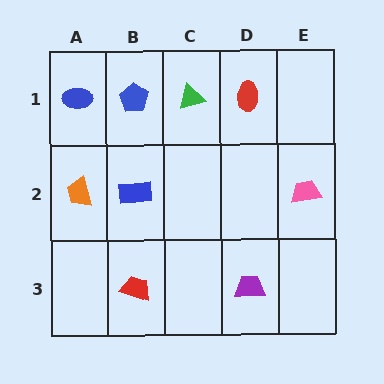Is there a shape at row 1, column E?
No, that cell is empty.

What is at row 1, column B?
A blue pentagon.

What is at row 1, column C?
A green triangle.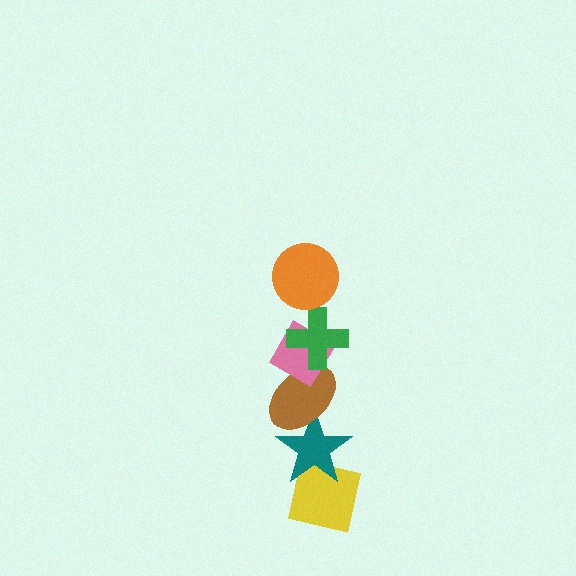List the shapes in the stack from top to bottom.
From top to bottom: the orange circle, the green cross, the pink diamond, the brown ellipse, the teal star, the yellow square.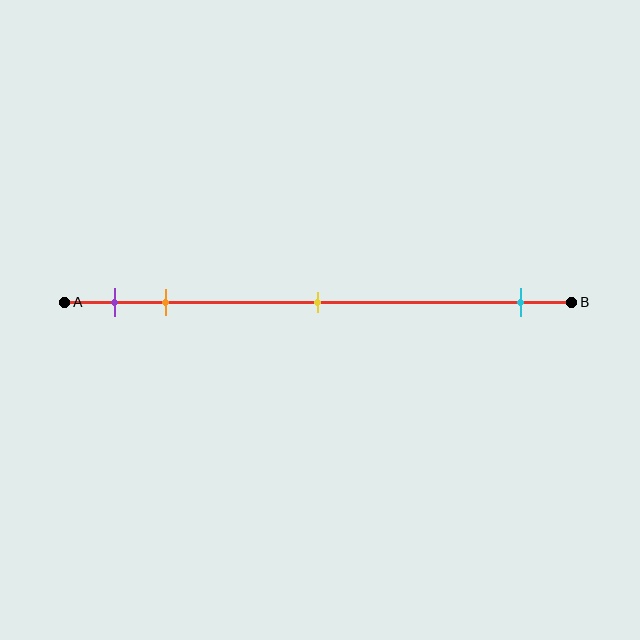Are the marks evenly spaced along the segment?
No, the marks are not evenly spaced.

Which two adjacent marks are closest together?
The purple and orange marks are the closest adjacent pair.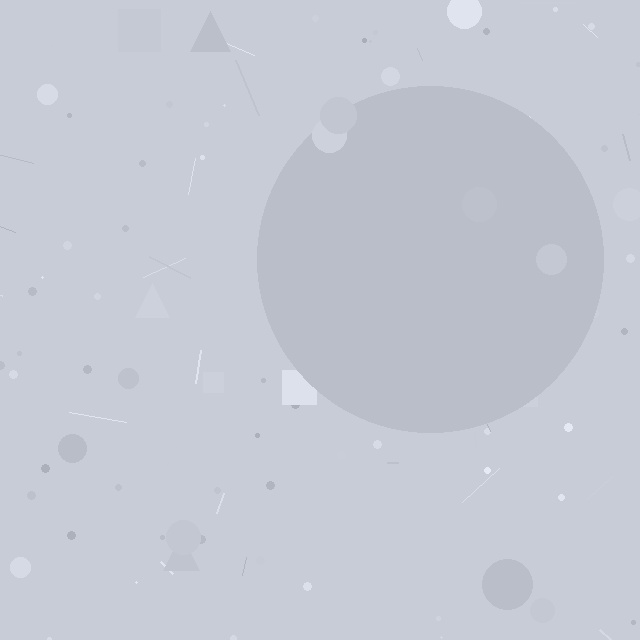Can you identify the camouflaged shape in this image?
The camouflaged shape is a circle.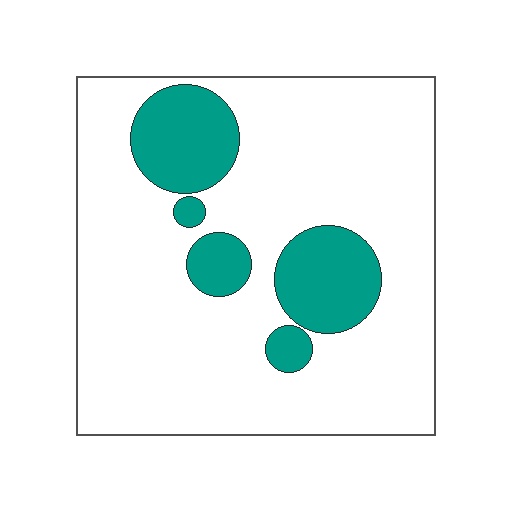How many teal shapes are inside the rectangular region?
5.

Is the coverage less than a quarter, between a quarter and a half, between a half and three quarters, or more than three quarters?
Less than a quarter.